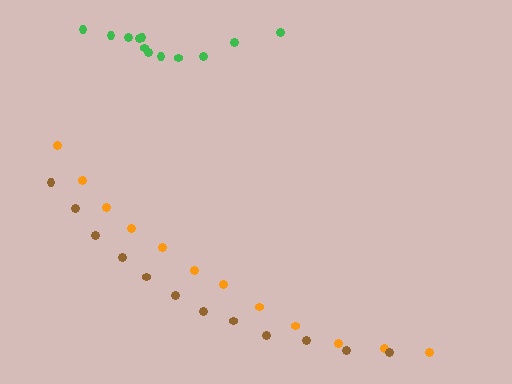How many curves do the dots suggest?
There are 3 distinct paths.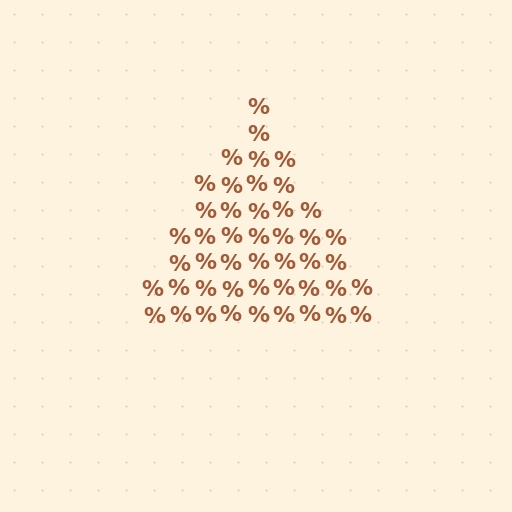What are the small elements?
The small elements are percent signs.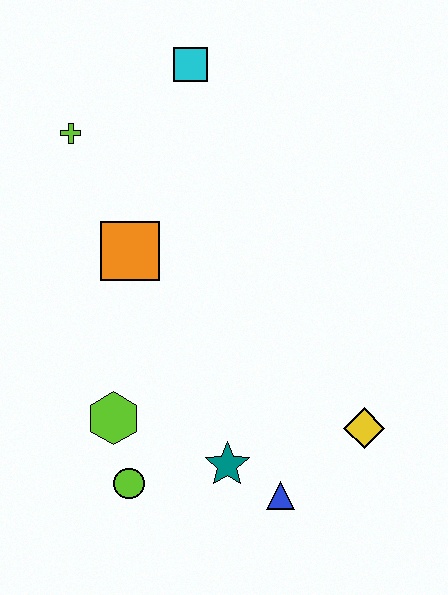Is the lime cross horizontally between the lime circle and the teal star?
No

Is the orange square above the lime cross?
No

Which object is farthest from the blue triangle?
The cyan square is farthest from the blue triangle.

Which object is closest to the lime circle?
The lime hexagon is closest to the lime circle.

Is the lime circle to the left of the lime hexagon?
No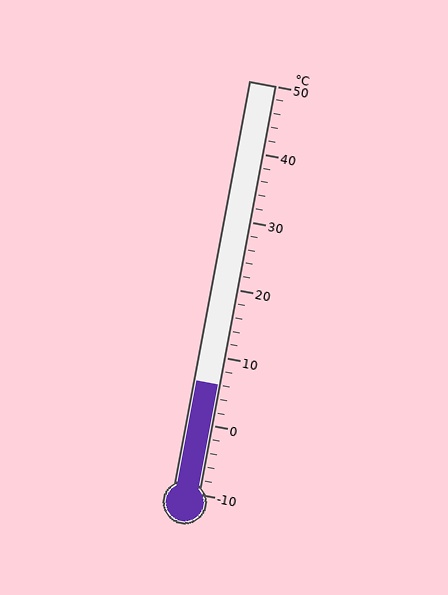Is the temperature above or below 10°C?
The temperature is below 10°C.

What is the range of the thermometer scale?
The thermometer scale ranges from -10°C to 50°C.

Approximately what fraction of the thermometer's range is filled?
The thermometer is filled to approximately 25% of its range.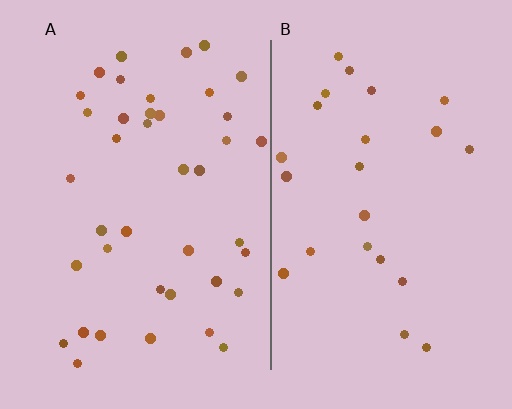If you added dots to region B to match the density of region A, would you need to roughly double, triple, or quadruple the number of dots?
Approximately double.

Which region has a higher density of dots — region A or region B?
A (the left).